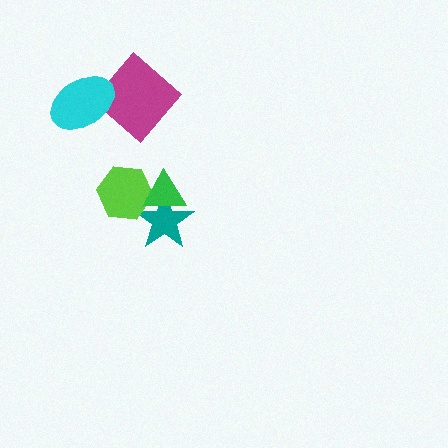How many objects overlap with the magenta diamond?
1 object overlaps with the magenta diamond.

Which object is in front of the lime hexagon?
The green triangle is in front of the lime hexagon.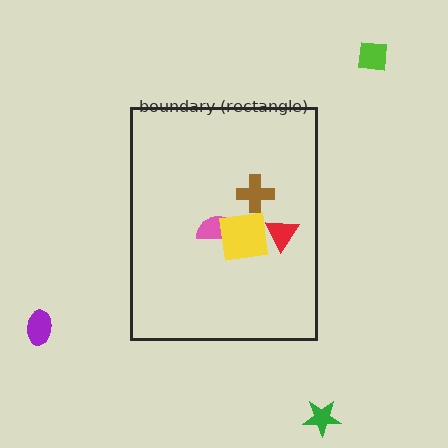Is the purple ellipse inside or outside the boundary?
Outside.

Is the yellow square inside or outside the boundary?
Inside.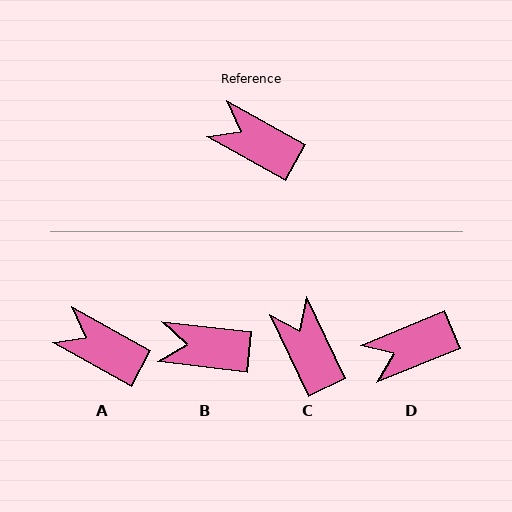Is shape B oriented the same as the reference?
No, it is off by about 22 degrees.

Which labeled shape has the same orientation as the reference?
A.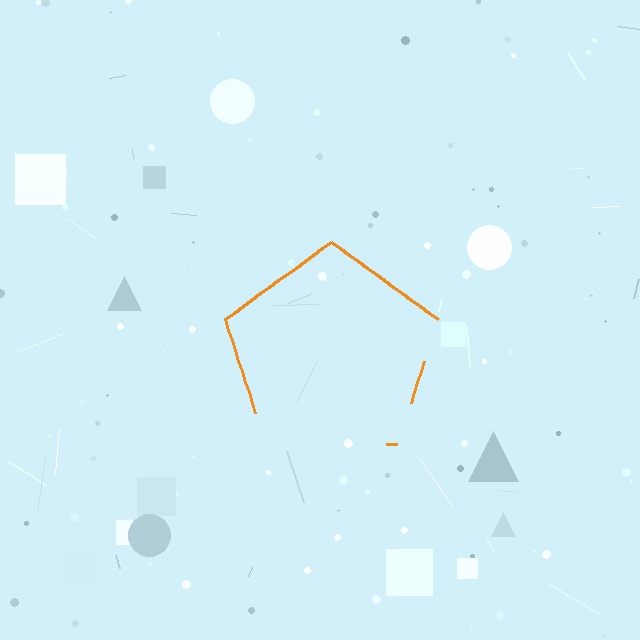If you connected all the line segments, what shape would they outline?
They would outline a pentagon.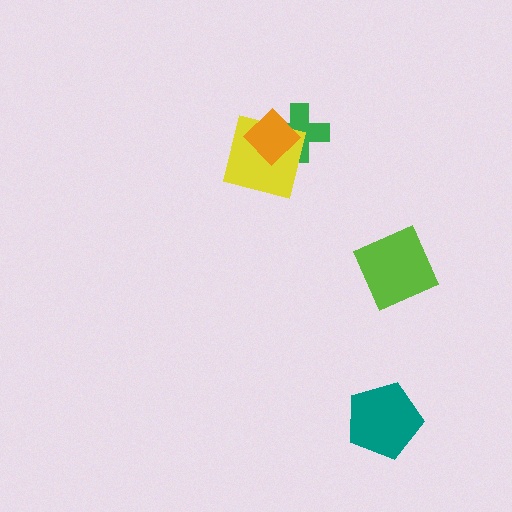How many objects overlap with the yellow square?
2 objects overlap with the yellow square.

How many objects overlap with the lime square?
0 objects overlap with the lime square.